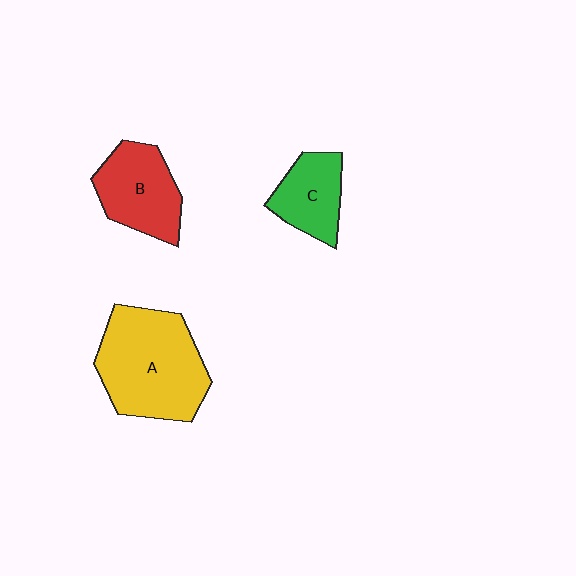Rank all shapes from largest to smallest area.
From largest to smallest: A (yellow), B (red), C (green).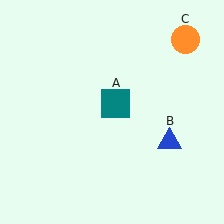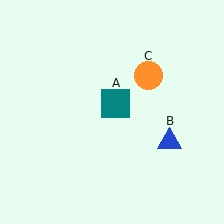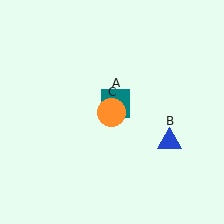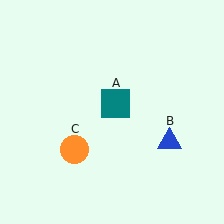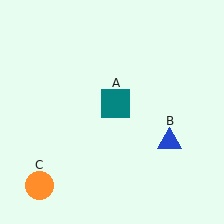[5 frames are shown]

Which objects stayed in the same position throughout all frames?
Teal square (object A) and blue triangle (object B) remained stationary.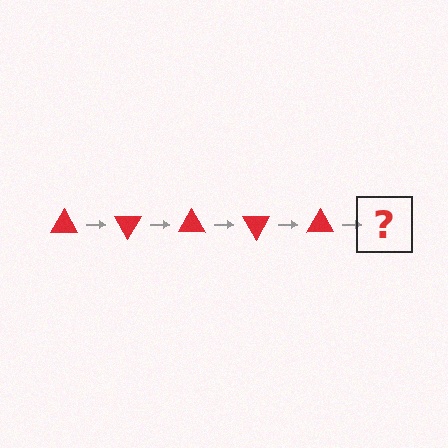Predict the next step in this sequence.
The next step is a red triangle rotated 300 degrees.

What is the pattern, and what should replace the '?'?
The pattern is that the triangle rotates 60 degrees each step. The '?' should be a red triangle rotated 300 degrees.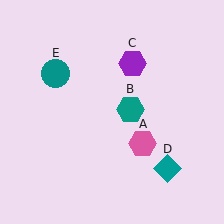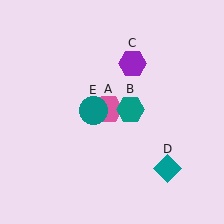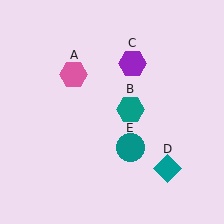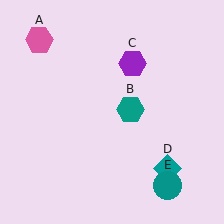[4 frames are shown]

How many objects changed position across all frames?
2 objects changed position: pink hexagon (object A), teal circle (object E).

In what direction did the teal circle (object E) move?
The teal circle (object E) moved down and to the right.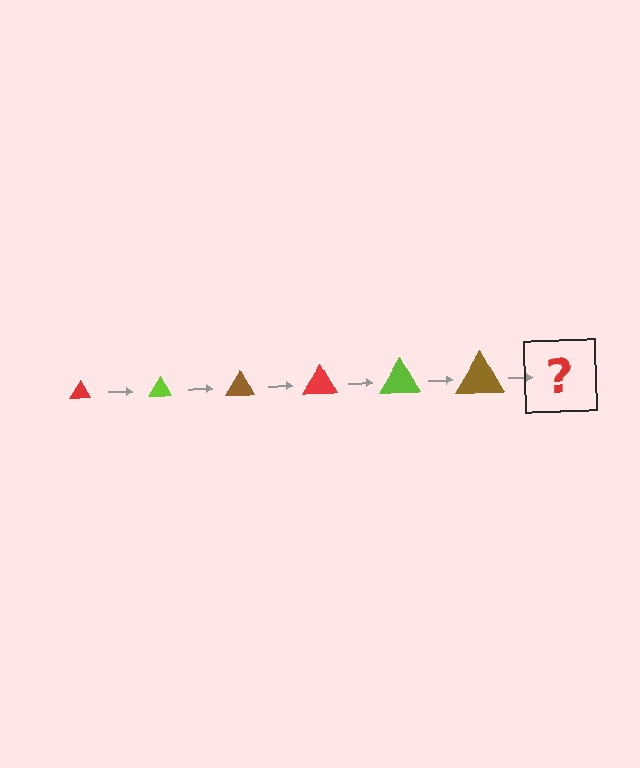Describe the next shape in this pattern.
It should be a red triangle, larger than the previous one.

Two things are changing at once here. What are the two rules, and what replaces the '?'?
The two rules are that the triangle grows larger each step and the color cycles through red, lime, and brown. The '?' should be a red triangle, larger than the previous one.